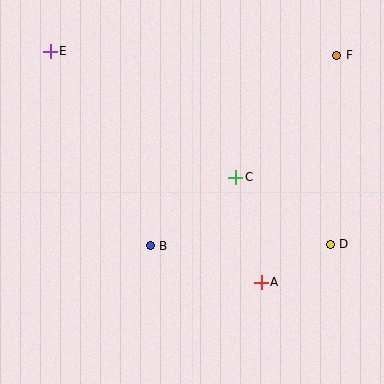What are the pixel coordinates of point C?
Point C is at (236, 177).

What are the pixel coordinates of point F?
Point F is at (337, 55).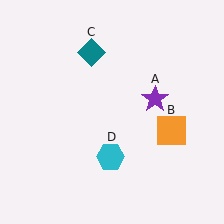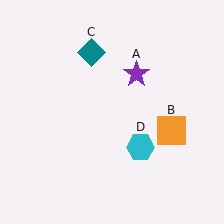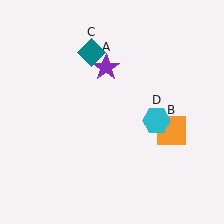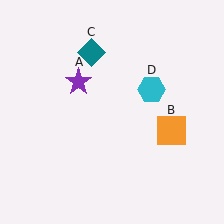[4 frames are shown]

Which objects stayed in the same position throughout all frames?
Orange square (object B) and teal diamond (object C) remained stationary.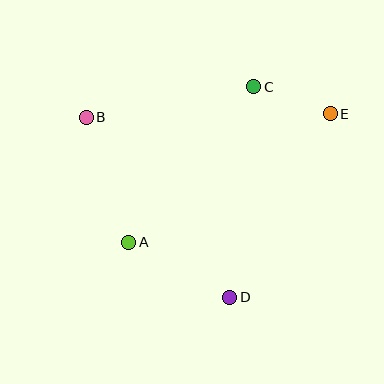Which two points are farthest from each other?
Points B and E are farthest from each other.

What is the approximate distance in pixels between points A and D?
The distance between A and D is approximately 115 pixels.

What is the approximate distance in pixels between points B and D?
The distance between B and D is approximately 230 pixels.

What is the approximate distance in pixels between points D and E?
The distance between D and E is approximately 209 pixels.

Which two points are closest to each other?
Points C and E are closest to each other.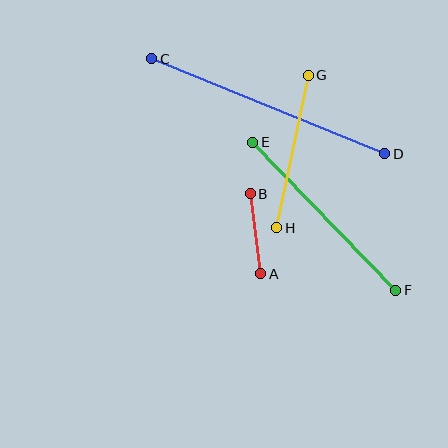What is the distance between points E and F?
The distance is approximately 206 pixels.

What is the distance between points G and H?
The distance is approximately 156 pixels.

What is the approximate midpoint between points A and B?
The midpoint is at approximately (255, 234) pixels.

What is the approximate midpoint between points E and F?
The midpoint is at approximately (324, 216) pixels.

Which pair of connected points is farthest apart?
Points C and D are farthest apart.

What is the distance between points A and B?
The distance is approximately 80 pixels.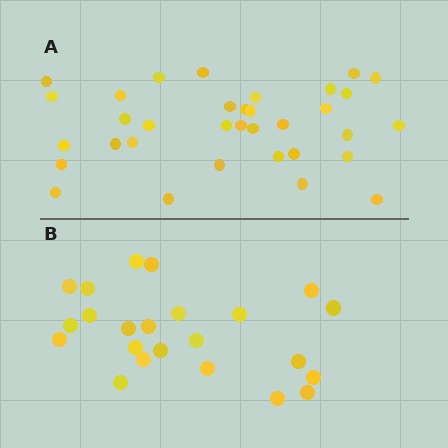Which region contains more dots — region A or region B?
Region A (the top region) has more dots.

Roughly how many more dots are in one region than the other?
Region A has roughly 12 or so more dots than region B.